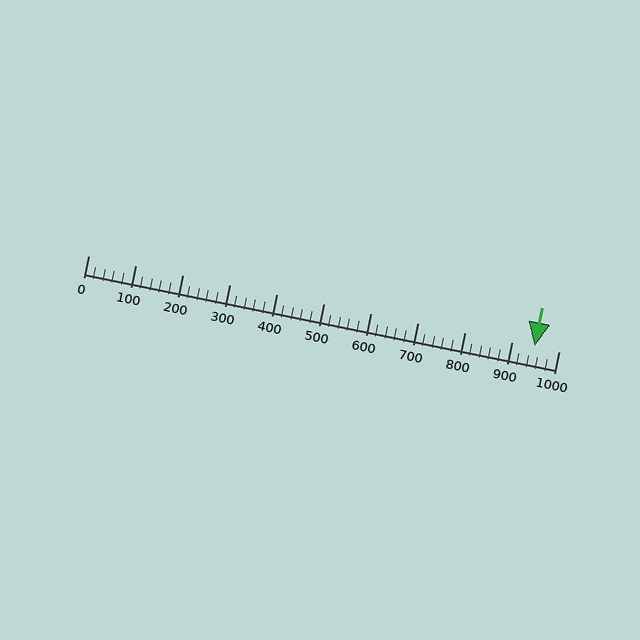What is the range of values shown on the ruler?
The ruler shows values from 0 to 1000.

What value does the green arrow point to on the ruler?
The green arrow points to approximately 949.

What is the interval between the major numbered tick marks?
The major tick marks are spaced 100 units apart.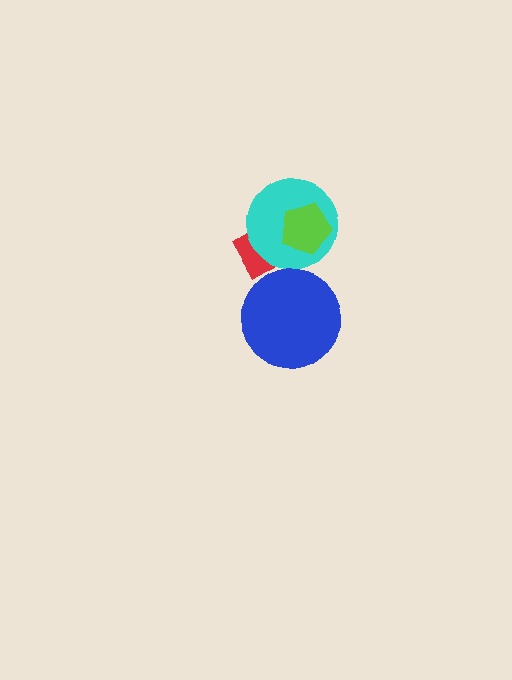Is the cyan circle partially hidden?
Yes, it is partially covered by another shape.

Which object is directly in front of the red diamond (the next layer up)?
The cyan circle is directly in front of the red diamond.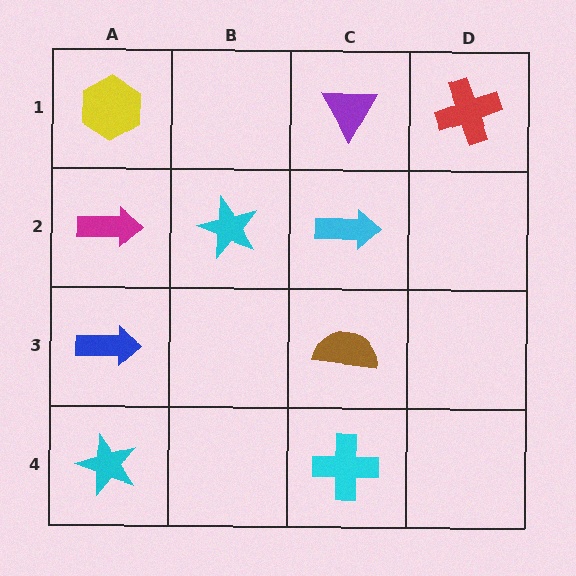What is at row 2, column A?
A magenta arrow.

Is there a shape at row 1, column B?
No, that cell is empty.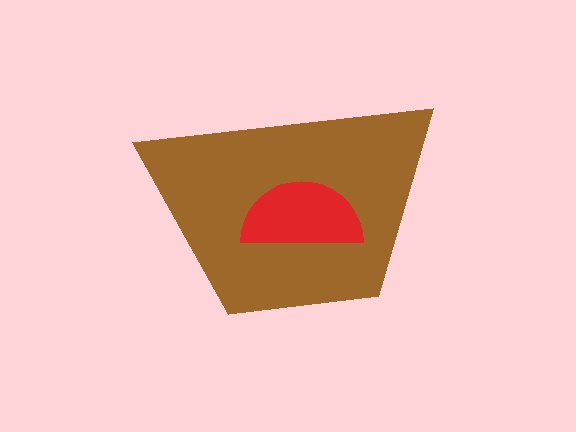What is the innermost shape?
The red semicircle.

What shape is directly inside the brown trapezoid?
The red semicircle.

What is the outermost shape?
The brown trapezoid.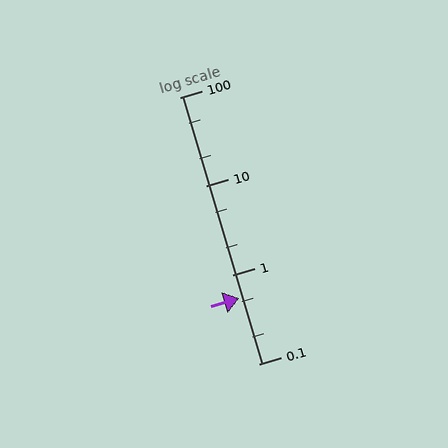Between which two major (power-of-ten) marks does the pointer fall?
The pointer is between 0.1 and 1.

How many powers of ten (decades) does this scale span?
The scale spans 3 decades, from 0.1 to 100.